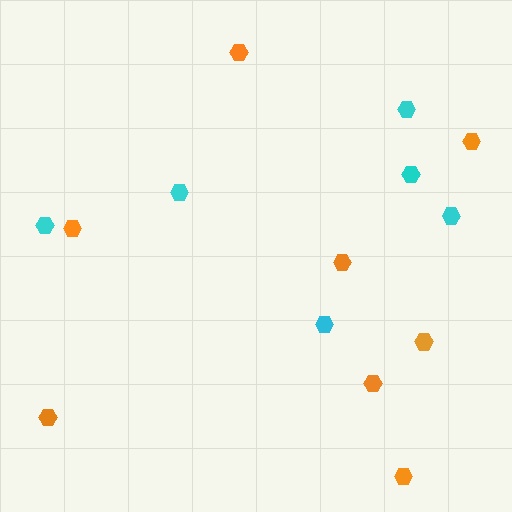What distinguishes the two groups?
There are 2 groups: one group of orange hexagons (8) and one group of cyan hexagons (6).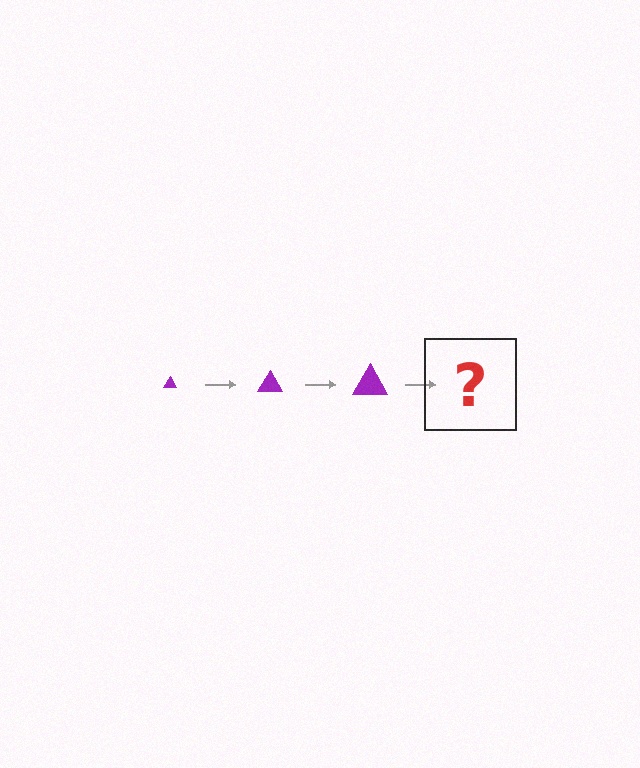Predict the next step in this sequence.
The next step is a purple triangle, larger than the previous one.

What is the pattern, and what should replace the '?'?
The pattern is that the triangle gets progressively larger each step. The '?' should be a purple triangle, larger than the previous one.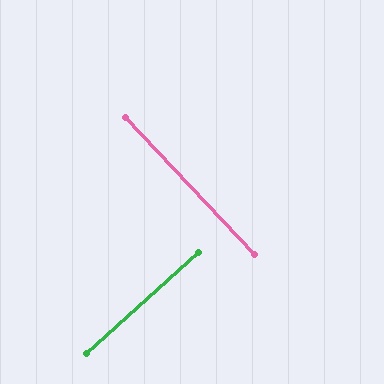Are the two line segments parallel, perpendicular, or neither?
Perpendicular — they meet at approximately 89°.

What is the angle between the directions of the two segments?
Approximately 89 degrees.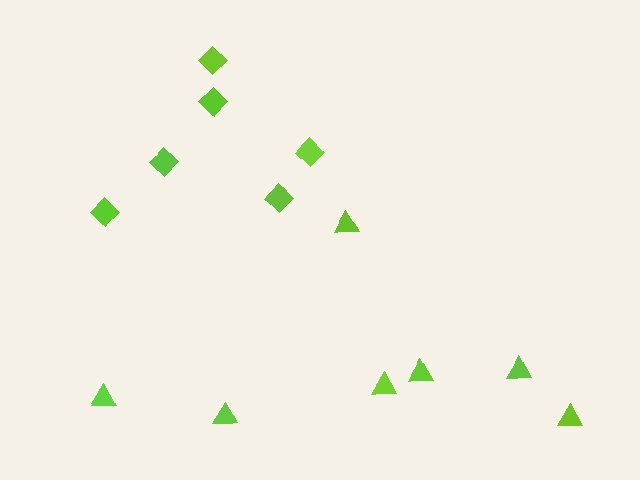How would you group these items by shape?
There are 2 groups: one group of diamonds (6) and one group of triangles (7).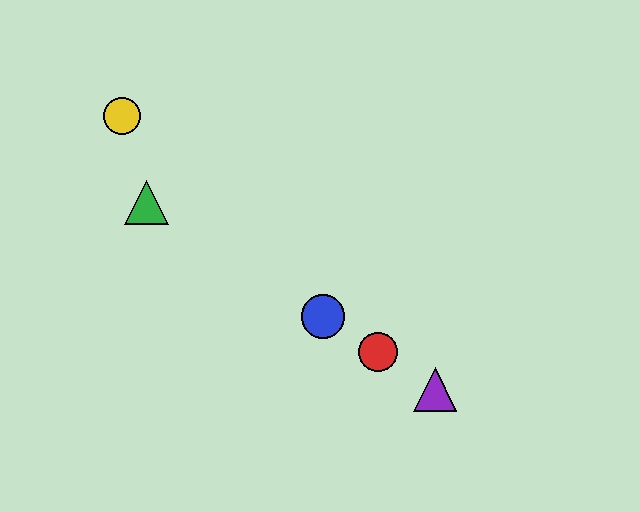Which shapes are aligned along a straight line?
The red circle, the blue circle, the green triangle, the purple triangle are aligned along a straight line.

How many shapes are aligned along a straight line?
4 shapes (the red circle, the blue circle, the green triangle, the purple triangle) are aligned along a straight line.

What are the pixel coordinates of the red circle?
The red circle is at (378, 352).